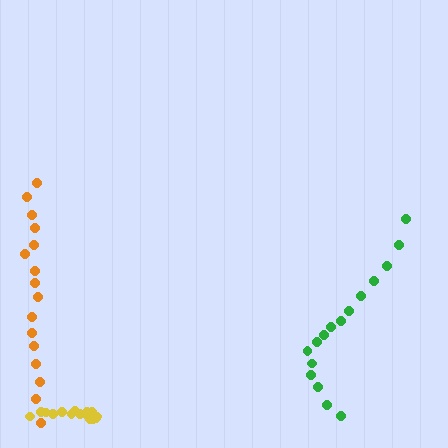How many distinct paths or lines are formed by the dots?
There are 3 distinct paths.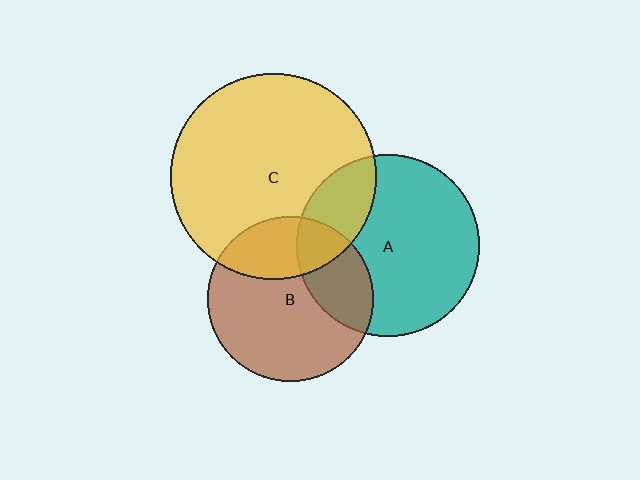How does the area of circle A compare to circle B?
Approximately 1.2 times.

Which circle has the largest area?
Circle C (yellow).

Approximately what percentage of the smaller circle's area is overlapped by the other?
Approximately 25%.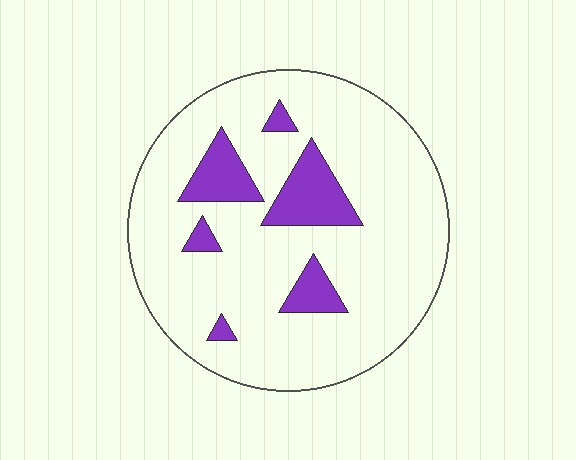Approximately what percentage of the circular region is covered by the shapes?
Approximately 15%.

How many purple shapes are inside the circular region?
6.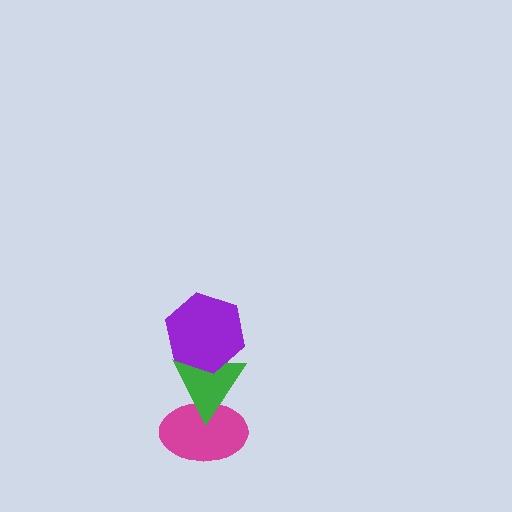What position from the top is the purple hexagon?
The purple hexagon is 1st from the top.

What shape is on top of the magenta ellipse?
The green triangle is on top of the magenta ellipse.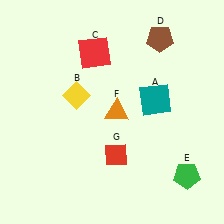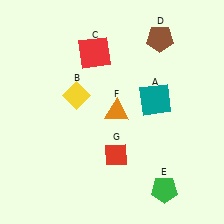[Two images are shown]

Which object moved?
The green pentagon (E) moved left.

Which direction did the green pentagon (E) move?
The green pentagon (E) moved left.